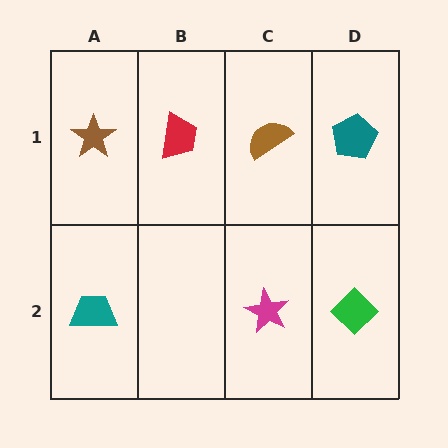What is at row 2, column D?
A green diamond.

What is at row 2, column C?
A magenta star.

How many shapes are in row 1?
4 shapes.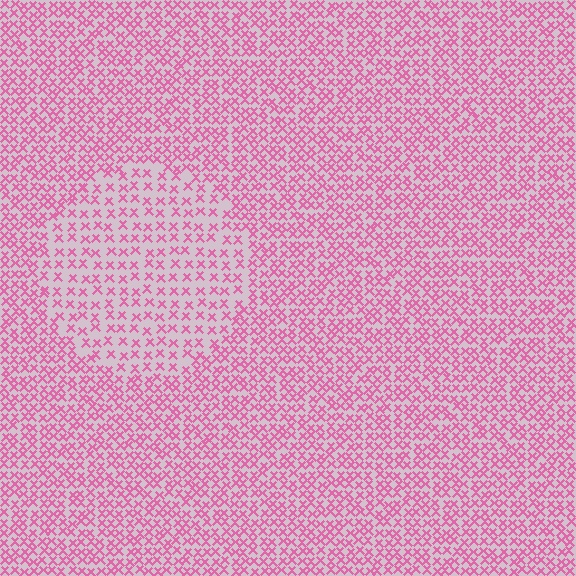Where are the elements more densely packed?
The elements are more densely packed outside the circle boundary.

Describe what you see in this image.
The image contains small pink elements arranged at two different densities. A circle-shaped region is visible where the elements are less densely packed than the surrounding area.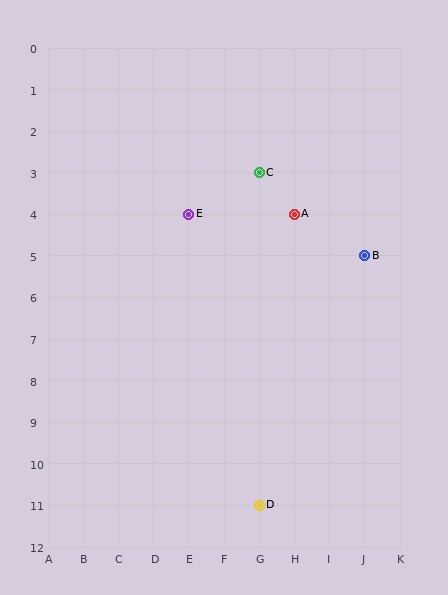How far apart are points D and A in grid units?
Points D and A are 1 column and 7 rows apart (about 7.1 grid units diagonally).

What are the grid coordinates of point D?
Point D is at grid coordinates (G, 11).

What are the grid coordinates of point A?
Point A is at grid coordinates (H, 4).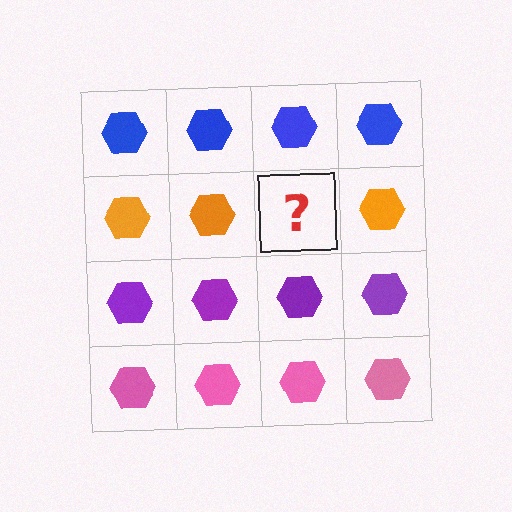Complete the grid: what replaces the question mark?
The question mark should be replaced with an orange hexagon.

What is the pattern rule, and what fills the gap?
The rule is that each row has a consistent color. The gap should be filled with an orange hexagon.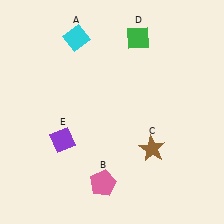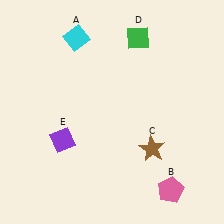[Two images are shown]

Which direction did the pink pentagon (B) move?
The pink pentagon (B) moved right.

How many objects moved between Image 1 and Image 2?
1 object moved between the two images.